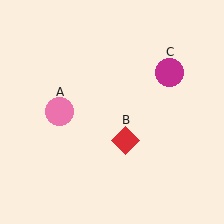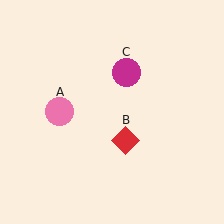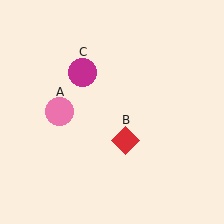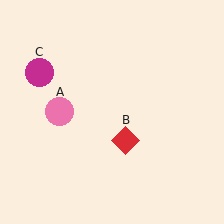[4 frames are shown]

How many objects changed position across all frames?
1 object changed position: magenta circle (object C).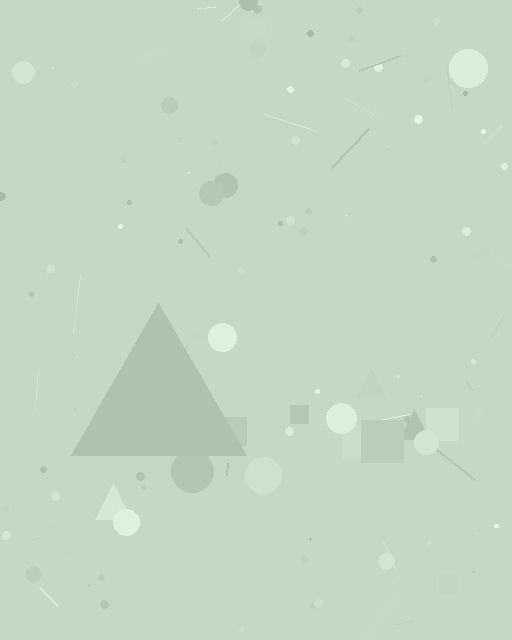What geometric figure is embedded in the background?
A triangle is embedded in the background.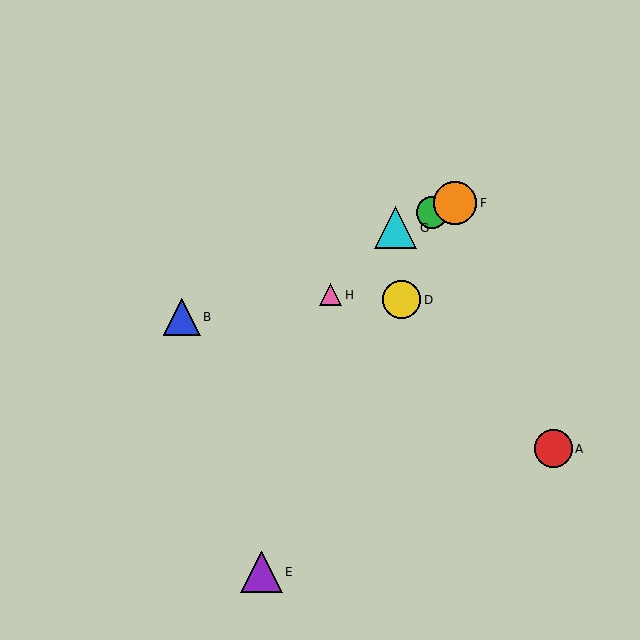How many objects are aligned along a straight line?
4 objects (B, C, F, G) are aligned along a straight line.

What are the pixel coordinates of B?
Object B is at (182, 317).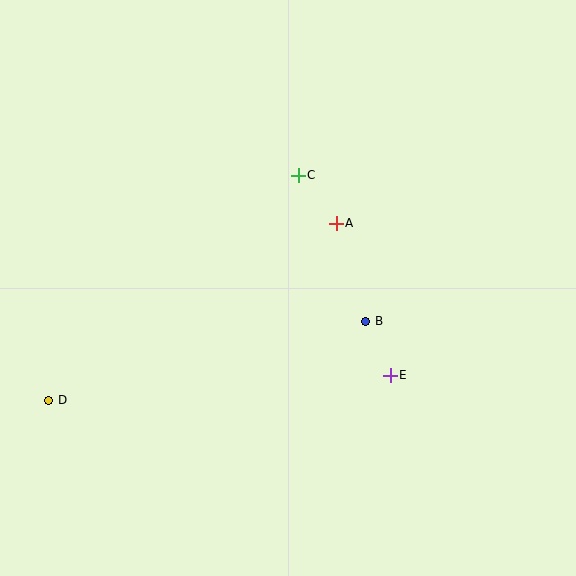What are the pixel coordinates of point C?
Point C is at (298, 175).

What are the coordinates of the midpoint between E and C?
The midpoint between E and C is at (344, 275).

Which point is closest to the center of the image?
Point A at (336, 223) is closest to the center.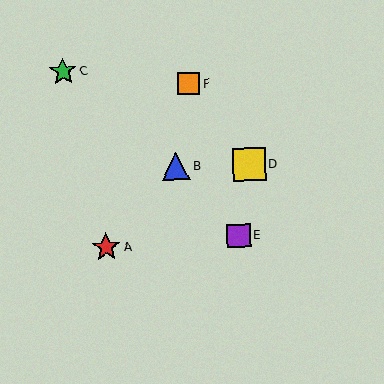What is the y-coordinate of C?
Object C is at y≈72.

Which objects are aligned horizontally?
Objects B, D are aligned horizontally.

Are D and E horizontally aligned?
No, D is at y≈164 and E is at y≈236.